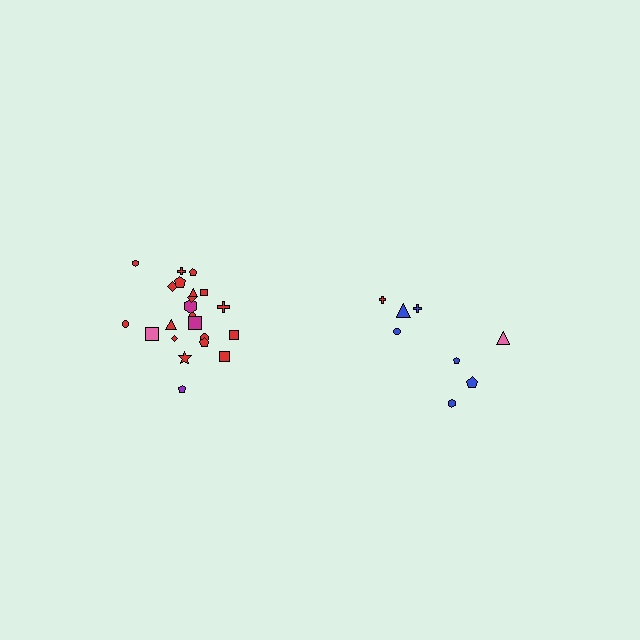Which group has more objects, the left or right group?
The left group.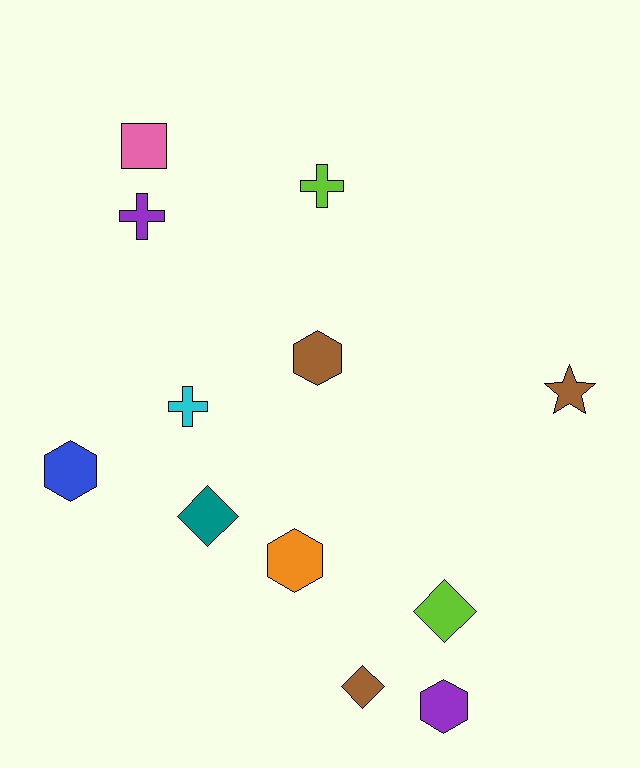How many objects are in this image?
There are 12 objects.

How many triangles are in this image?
There are no triangles.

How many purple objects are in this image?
There are 2 purple objects.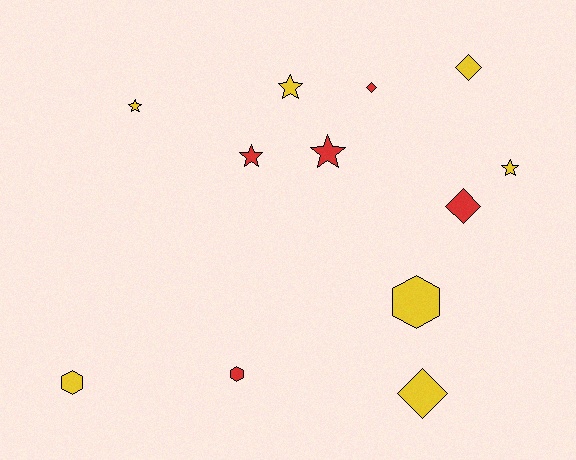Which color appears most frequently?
Yellow, with 7 objects.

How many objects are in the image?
There are 12 objects.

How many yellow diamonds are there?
There are 2 yellow diamonds.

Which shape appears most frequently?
Star, with 5 objects.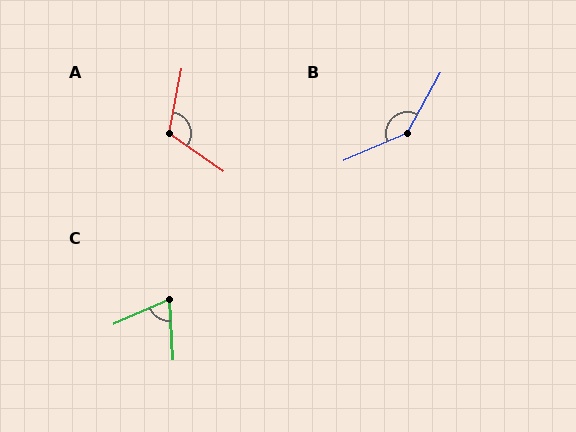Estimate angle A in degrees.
Approximately 114 degrees.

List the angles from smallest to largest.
C (69°), A (114°), B (142°).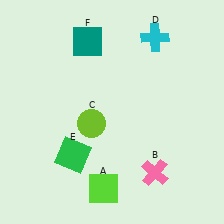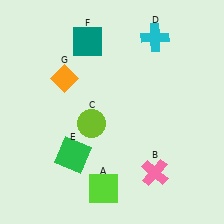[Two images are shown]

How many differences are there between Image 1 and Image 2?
There is 1 difference between the two images.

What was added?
An orange diamond (G) was added in Image 2.